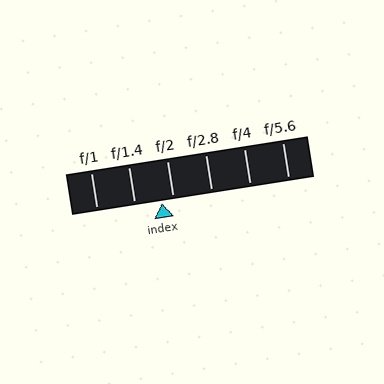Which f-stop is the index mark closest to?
The index mark is closest to f/2.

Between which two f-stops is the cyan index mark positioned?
The index mark is between f/1.4 and f/2.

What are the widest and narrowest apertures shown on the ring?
The widest aperture shown is f/1 and the narrowest is f/5.6.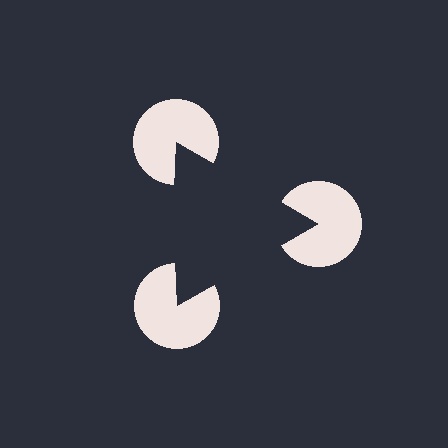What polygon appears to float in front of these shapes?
An illusory triangle — its edges are inferred from the aligned wedge cuts in the pac-man discs, not physically drawn.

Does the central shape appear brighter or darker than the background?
It typically appears slightly darker than the background, even though no actual brightness change is drawn.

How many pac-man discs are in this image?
There are 3 — one at each vertex of the illusory triangle.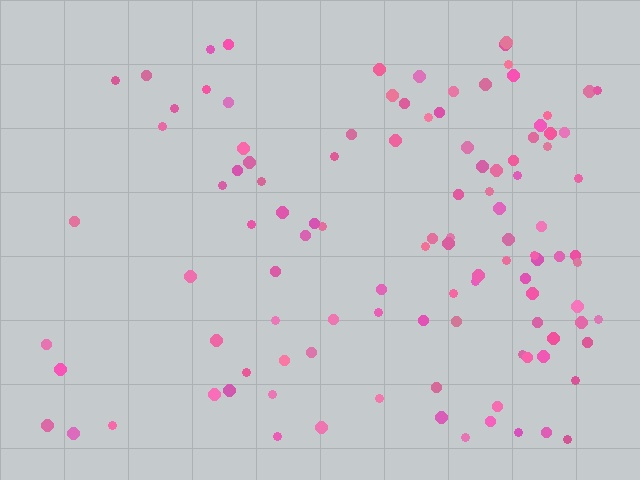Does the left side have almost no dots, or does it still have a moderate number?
Still a moderate number, just noticeably fewer than the right.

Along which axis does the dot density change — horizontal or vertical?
Horizontal.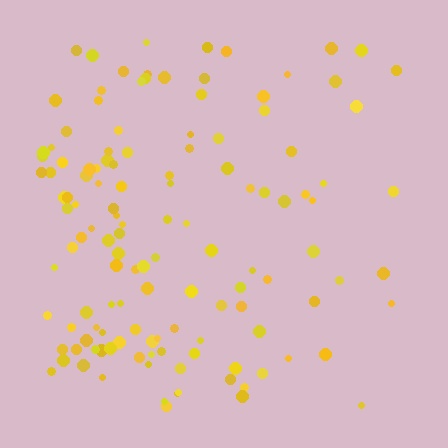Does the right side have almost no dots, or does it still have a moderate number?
Still a moderate number, just noticeably fewer than the left.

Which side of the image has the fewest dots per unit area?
The right.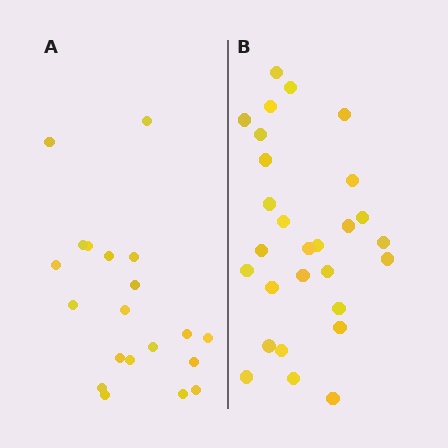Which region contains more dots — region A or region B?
Region B (the right region) has more dots.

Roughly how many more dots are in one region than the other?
Region B has roughly 8 or so more dots than region A.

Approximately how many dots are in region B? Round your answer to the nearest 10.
About 30 dots. (The exact count is 28, which rounds to 30.)